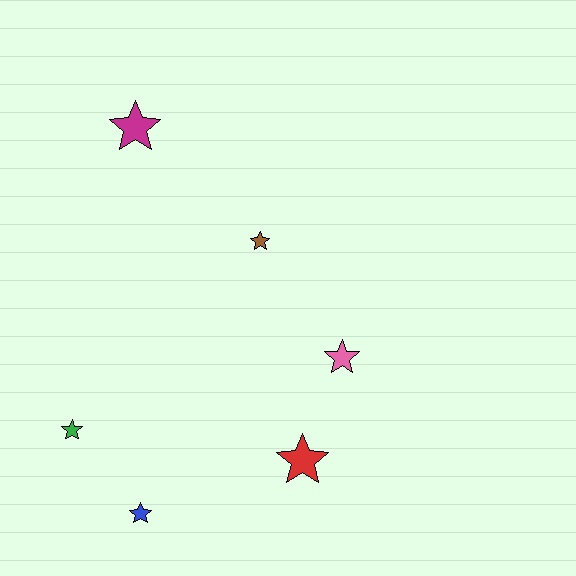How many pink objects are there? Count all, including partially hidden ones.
There is 1 pink object.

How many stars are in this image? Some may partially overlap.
There are 6 stars.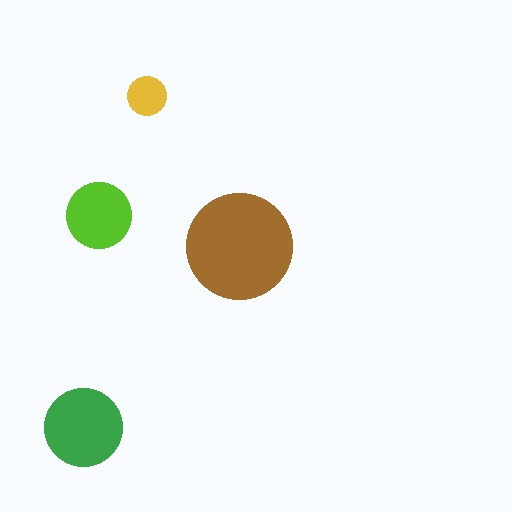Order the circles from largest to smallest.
the brown one, the green one, the lime one, the yellow one.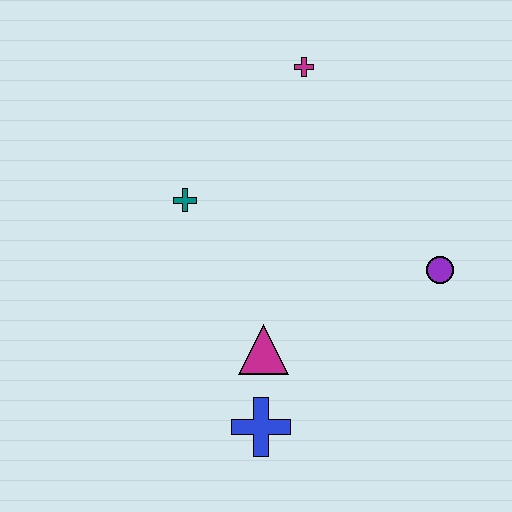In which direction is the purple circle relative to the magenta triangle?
The purple circle is to the right of the magenta triangle.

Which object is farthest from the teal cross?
The purple circle is farthest from the teal cross.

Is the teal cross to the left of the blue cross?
Yes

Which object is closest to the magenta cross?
The teal cross is closest to the magenta cross.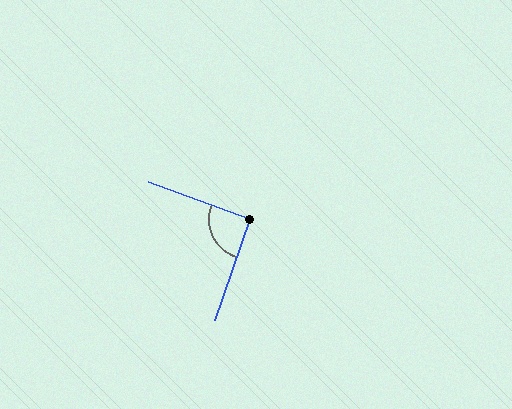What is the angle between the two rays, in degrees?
Approximately 91 degrees.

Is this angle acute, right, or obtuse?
It is approximately a right angle.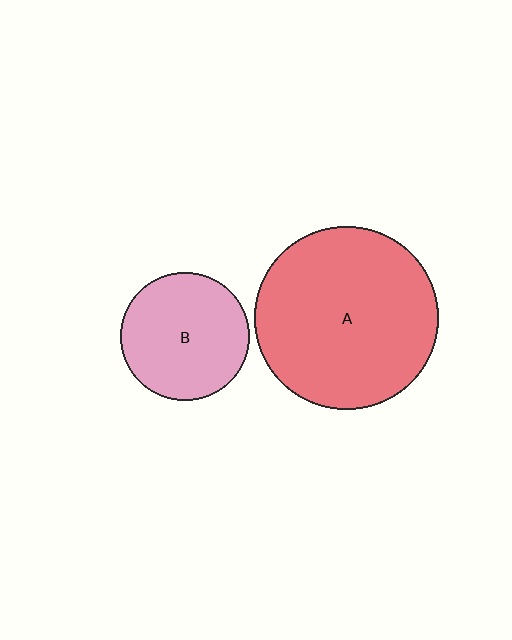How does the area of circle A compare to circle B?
Approximately 2.0 times.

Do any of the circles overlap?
No, none of the circles overlap.